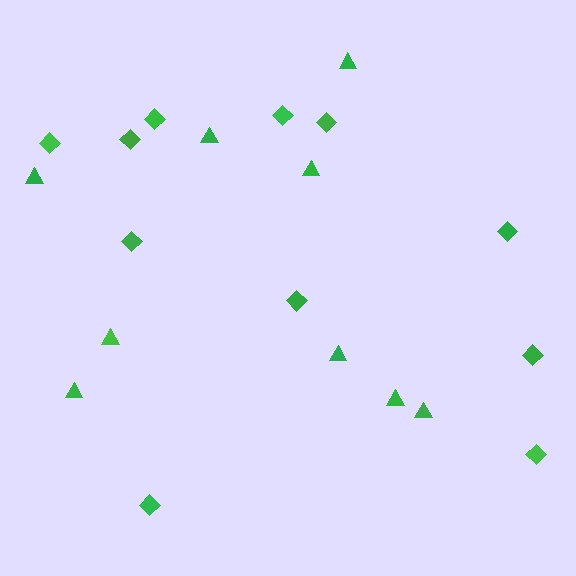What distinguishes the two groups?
There are 2 groups: one group of diamonds (11) and one group of triangles (9).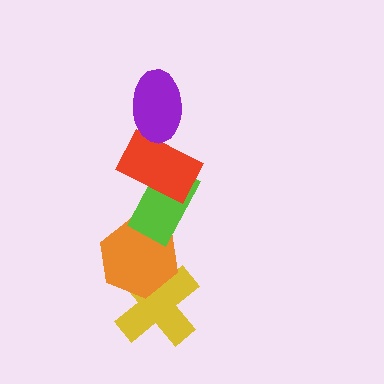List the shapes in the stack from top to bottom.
From top to bottom: the purple ellipse, the red rectangle, the lime rectangle, the orange hexagon, the yellow cross.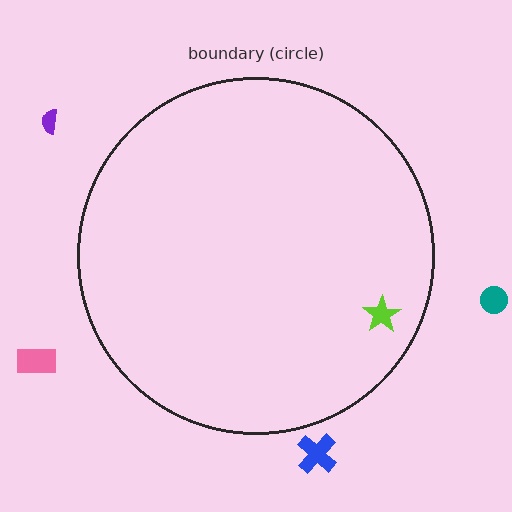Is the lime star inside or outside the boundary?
Inside.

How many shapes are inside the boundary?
1 inside, 4 outside.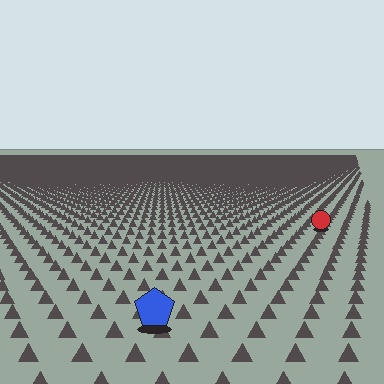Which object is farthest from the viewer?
The red circle is farthest from the viewer. It appears smaller and the ground texture around it is denser.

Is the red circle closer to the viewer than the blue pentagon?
No. The blue pentagon is closer — you can tell from the texture gradient: the ground texture is coarser near it.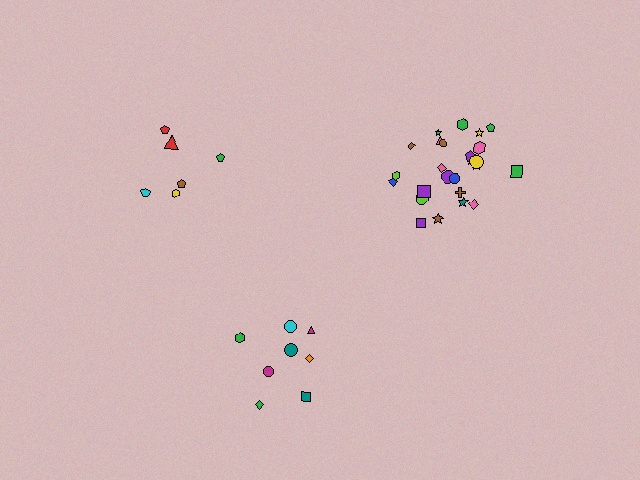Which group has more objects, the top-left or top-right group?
The top-right group.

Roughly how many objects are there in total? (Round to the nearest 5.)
Roughly 40 objects in total.